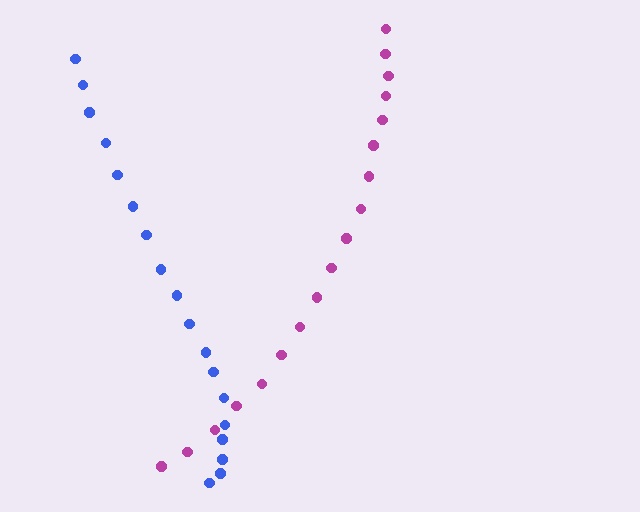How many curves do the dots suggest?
There are 2 distinct paths.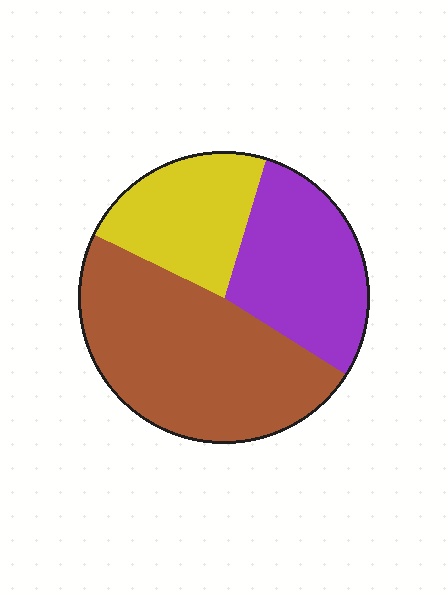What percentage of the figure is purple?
Purple covers about 30% of the figure.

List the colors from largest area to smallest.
From largest to smallest: brown, purple, yellow.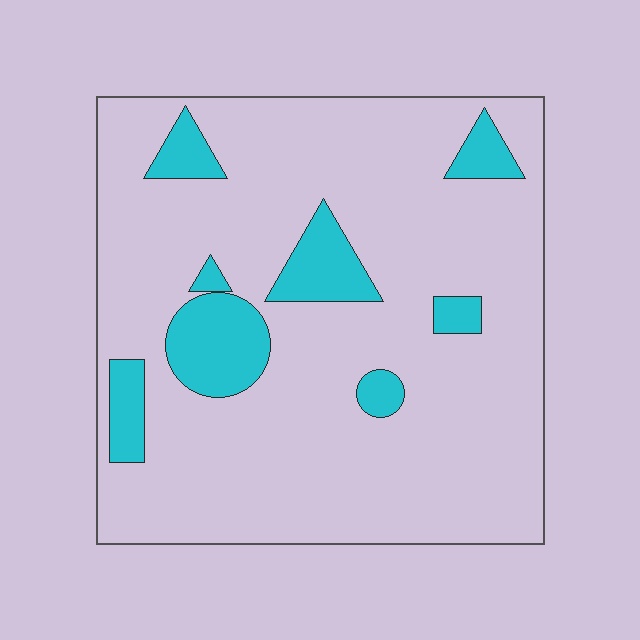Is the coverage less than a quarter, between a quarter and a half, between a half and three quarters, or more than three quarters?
Less than a quarter.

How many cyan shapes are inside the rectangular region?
8.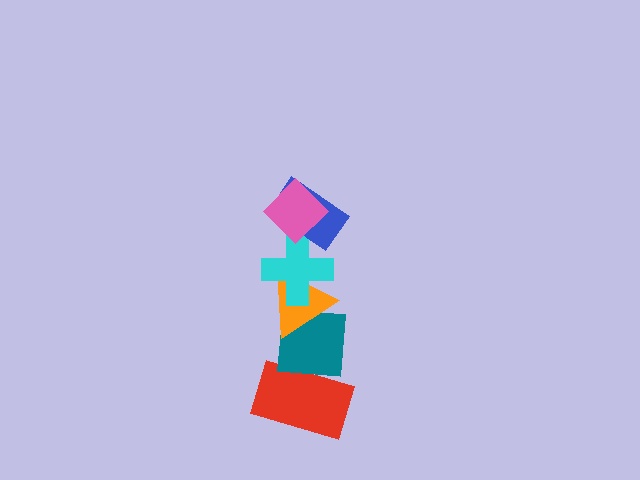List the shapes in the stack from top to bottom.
From top to bottom: the pink diamond, the blue rectangle, the cyan cross, the orange triangle, the teal square, the red rectangle.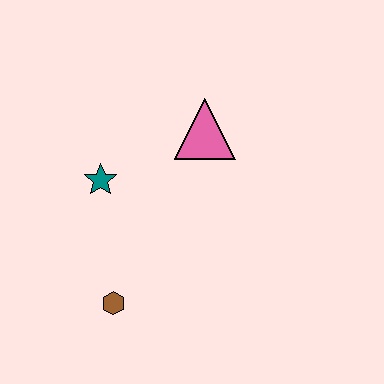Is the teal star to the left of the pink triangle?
Yes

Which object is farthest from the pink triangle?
The brown hexagon is farthest from the pink triangle.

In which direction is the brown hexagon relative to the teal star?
The brown hexagon is below the teal star.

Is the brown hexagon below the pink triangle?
Yes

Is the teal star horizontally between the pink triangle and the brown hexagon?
No